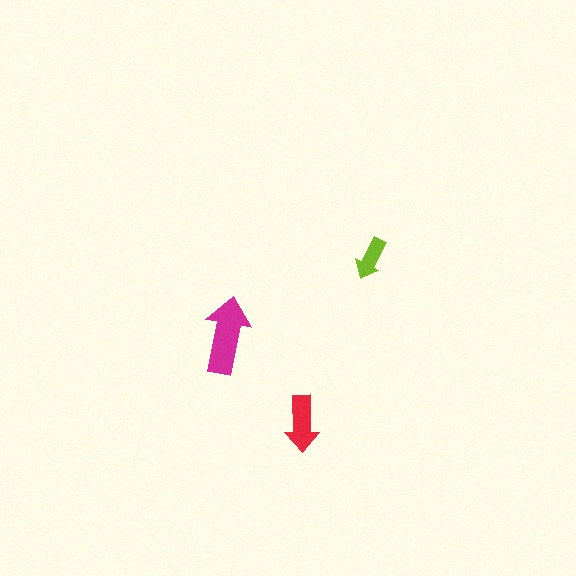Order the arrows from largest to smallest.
the magenta one, the red one, the lime one.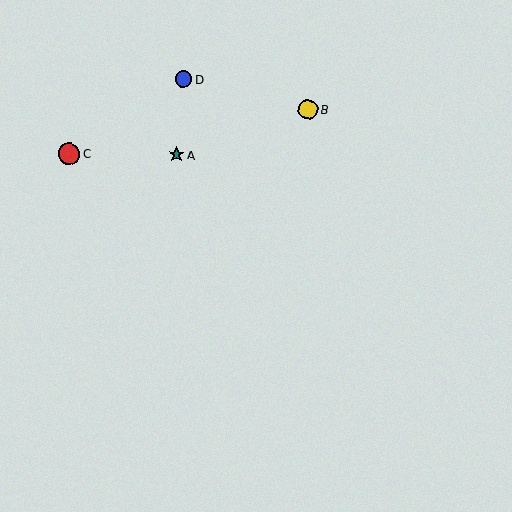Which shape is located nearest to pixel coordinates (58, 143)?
The red circle (labeled C) at (69, 154) is nearest to that location.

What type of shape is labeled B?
Shape B is a yellow circle.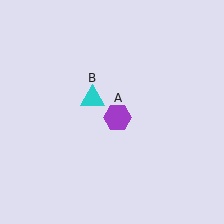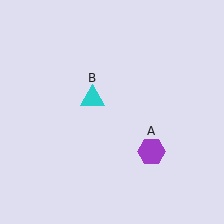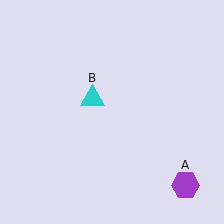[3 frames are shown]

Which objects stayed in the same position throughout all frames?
Cyan triangle (object B) remained stationary.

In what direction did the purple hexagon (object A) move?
The purple hexagon (object A) moved down and to the right.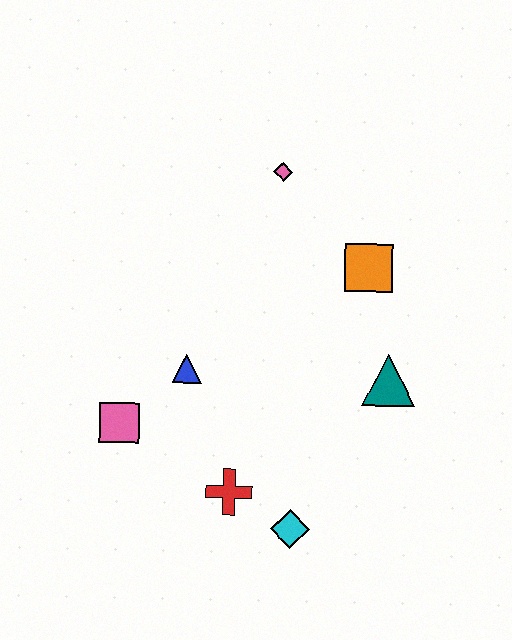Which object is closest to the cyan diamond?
The red cross is closest to the cyan diamond.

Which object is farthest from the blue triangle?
The pink diamond is farthest from the blue triangle.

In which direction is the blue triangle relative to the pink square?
The blue triangle is to the right of the pink square.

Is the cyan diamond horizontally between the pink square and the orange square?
Yes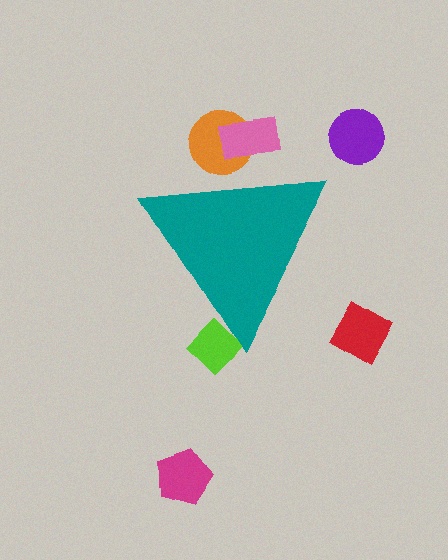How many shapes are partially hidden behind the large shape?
3 shapes are partially hidden.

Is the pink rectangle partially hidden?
Yes, the pink rectangle is partially hidden behind the teal triangle.